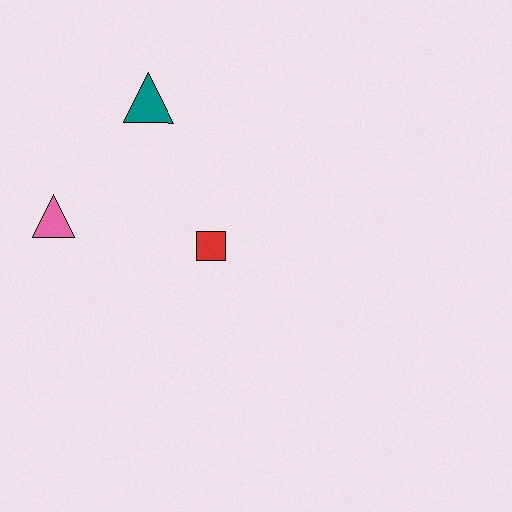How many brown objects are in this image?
There are no brown objects.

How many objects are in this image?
There are 3 objects.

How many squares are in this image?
There is 1 square.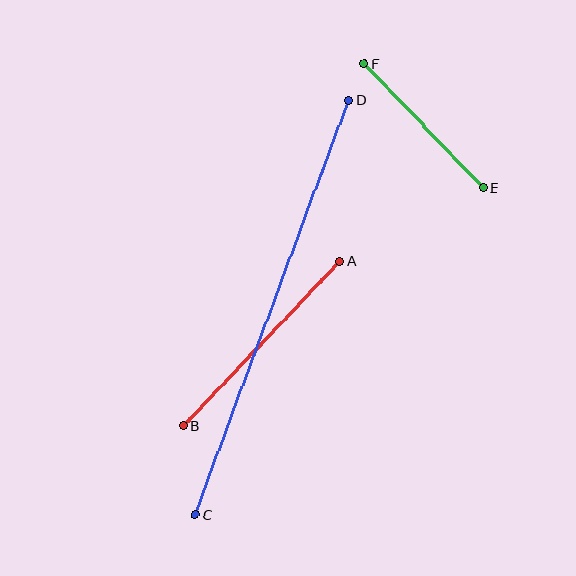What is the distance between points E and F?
The distance is approximately 171 pixels.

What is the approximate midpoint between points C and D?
The midpoint is at approximately (272, 307) pixels.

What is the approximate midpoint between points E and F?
The midpoint is at approximately (423, 126) pixels.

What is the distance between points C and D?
The distance is approximately 442 pixels.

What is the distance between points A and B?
The distance is approximately 227 pixels.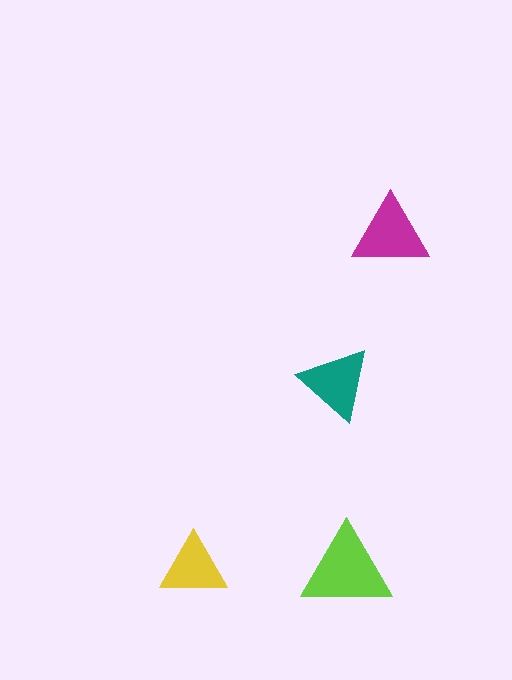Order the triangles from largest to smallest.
the lime one, the magenta one, the teal one, the yellow one.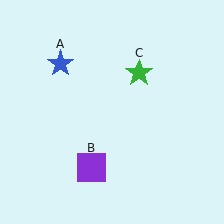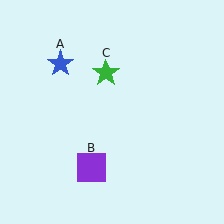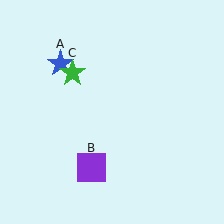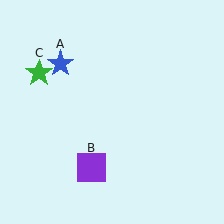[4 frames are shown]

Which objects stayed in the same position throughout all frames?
Blue star (object A) and purple square (object B) remained stationary.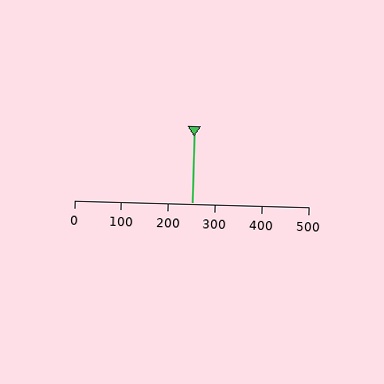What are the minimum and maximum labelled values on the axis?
The axis runs from 0 to 500.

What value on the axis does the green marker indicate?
The marker indicates approximately 250.